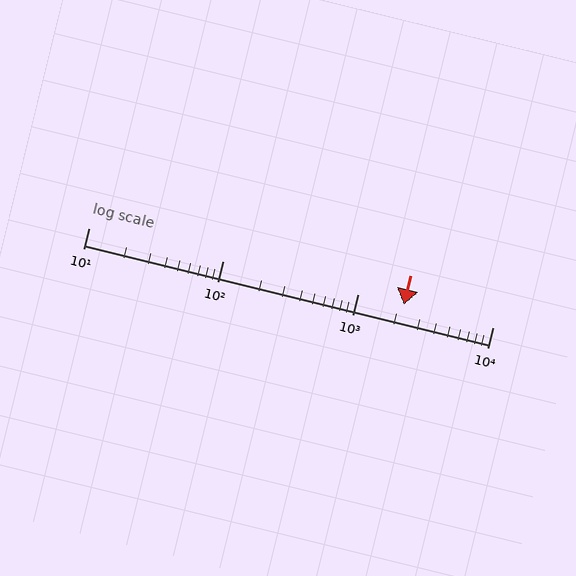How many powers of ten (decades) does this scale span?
The scale spans 3 decades, from 10 to 10000.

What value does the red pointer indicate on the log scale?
The pointer indicates approximately 2200.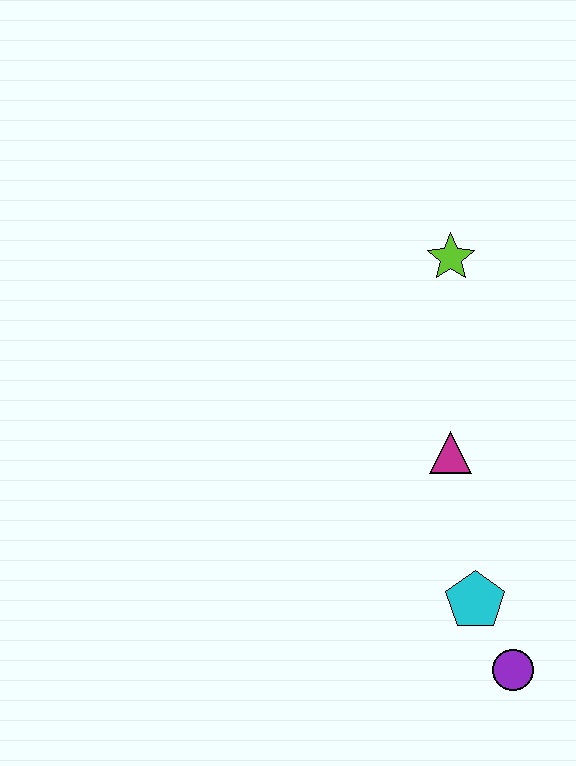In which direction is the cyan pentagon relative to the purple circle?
The cyan pentagon is above the purple circle.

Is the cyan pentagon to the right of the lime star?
Yes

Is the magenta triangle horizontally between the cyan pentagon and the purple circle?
No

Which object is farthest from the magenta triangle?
The purple circle is farthest from the magenta triangle.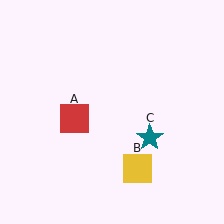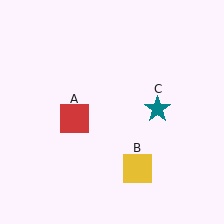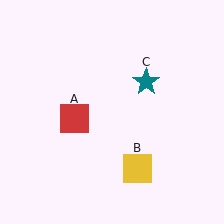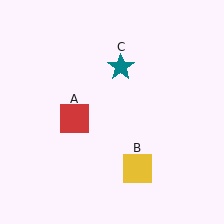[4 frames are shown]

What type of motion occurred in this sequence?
The teal star (object C) rotated counterclockwise around the center of the scene.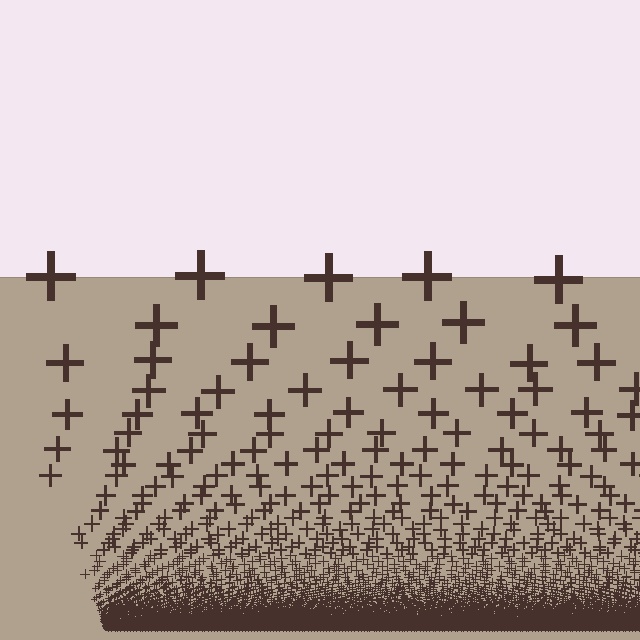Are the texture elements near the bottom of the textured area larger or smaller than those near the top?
Smaller. The gradient is inverted — elements near the bottom are smaller and denser.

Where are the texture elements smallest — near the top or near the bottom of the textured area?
Near the bottom.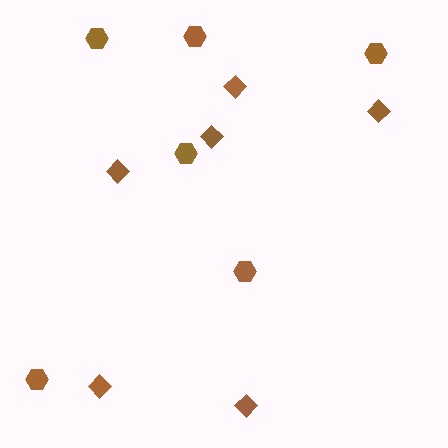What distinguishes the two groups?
There are 2 groups: one group of hexagons (6) and one group of diamonds (6).